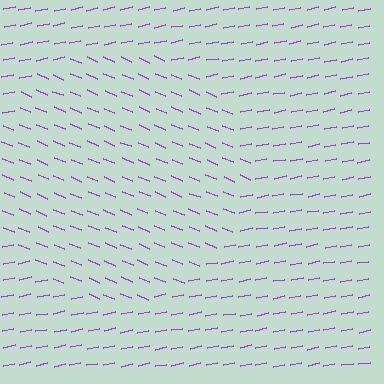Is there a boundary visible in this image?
Yes, there is a texture boundary formed by a change in line orientation.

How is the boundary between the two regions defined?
The boundary is defined purely by a change in line orientation (approximately 34 degrees difference). All lines are the same color and thickness.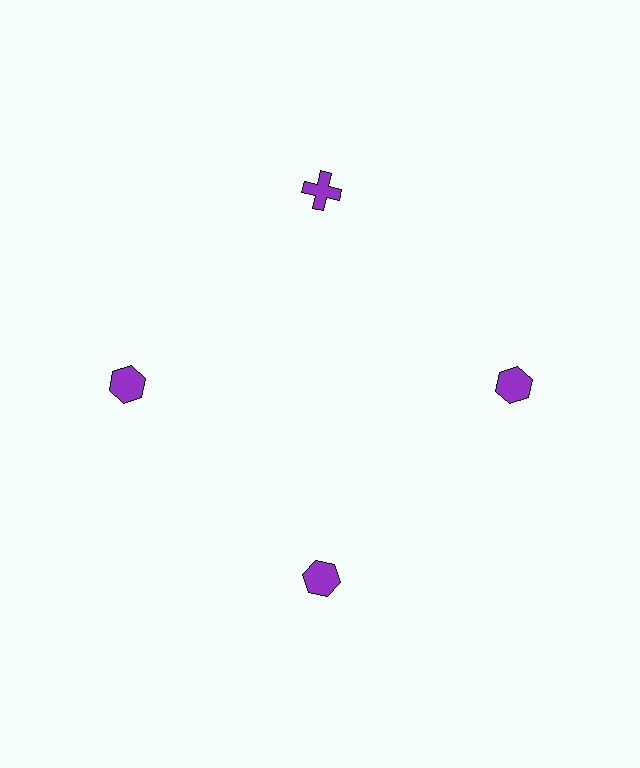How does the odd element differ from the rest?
It has a different shape: cross instead of hexagon.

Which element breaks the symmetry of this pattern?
The purple cross at roughly the 12 o'clock position breaks the symmetry. All other shapes are purple hexagons.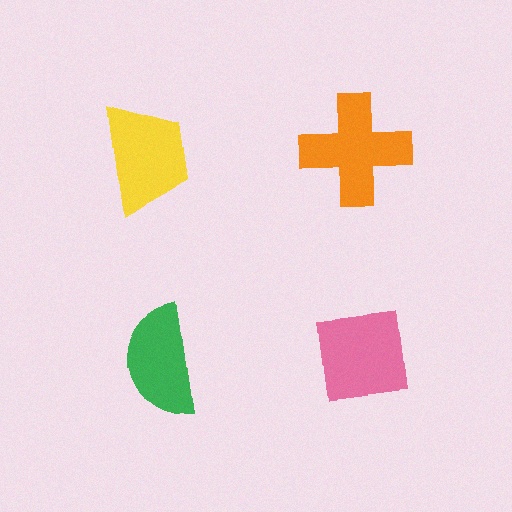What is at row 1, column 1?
A yellow trapezoid.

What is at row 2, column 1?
A green semicircle.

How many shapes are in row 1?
2 shapes.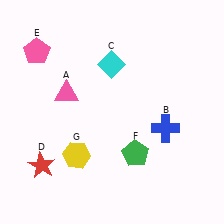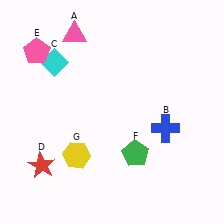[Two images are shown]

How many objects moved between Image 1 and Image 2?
2 objects moved between the two images.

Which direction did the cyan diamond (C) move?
The cyan diamond (C) moved left.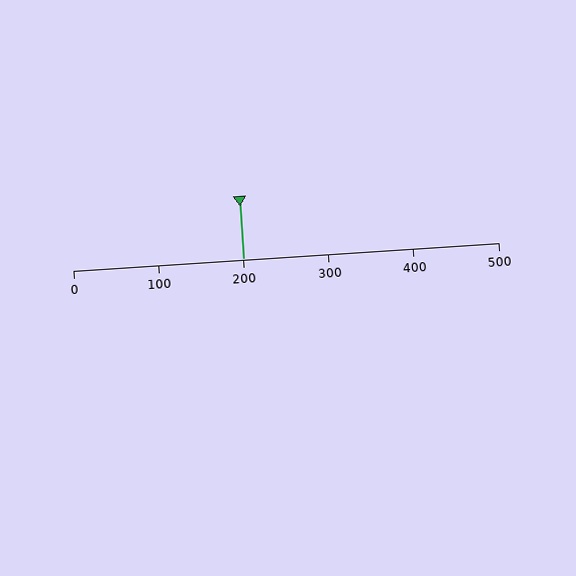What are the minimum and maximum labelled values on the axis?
The axis runs from 0 to 500.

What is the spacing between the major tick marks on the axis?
The major ticks are spaced 100 apart.